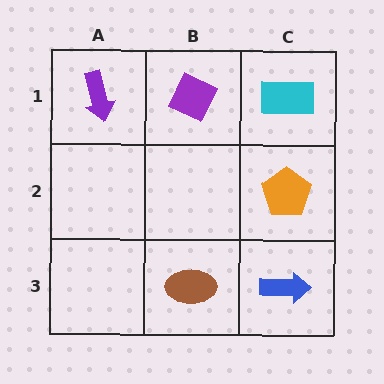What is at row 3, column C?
A blue arrow.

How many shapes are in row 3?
2 shapes.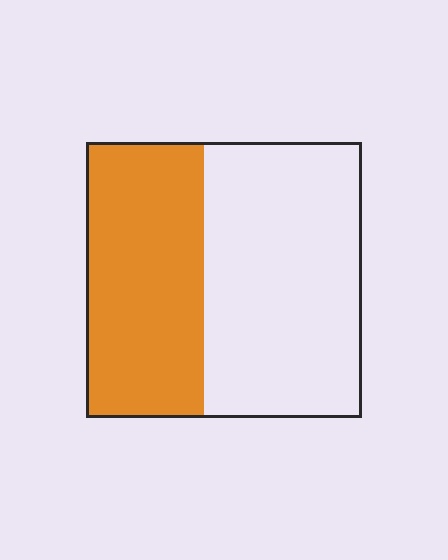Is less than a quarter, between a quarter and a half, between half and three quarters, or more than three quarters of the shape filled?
Between a quarter and a half.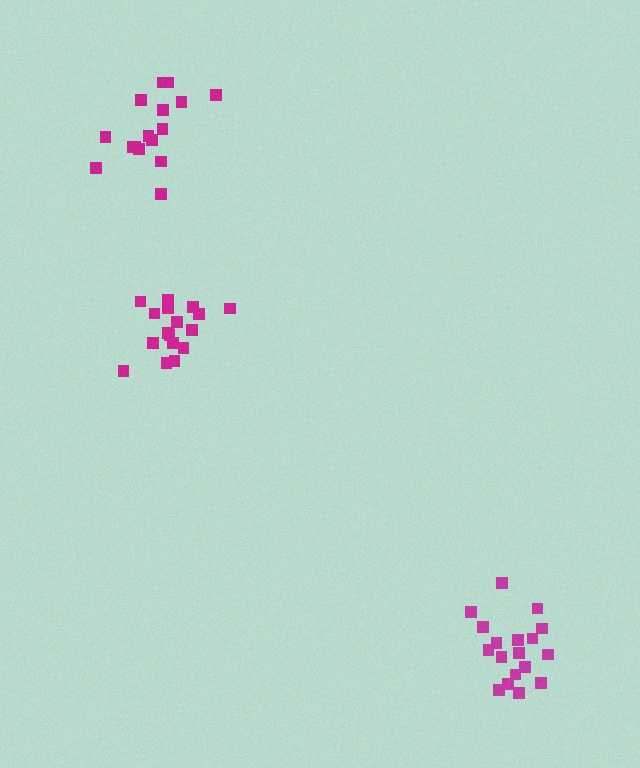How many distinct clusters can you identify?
There are 3 distinct clusters.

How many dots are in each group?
Group 1: 17 dots, Group 2: 18 dots, Group 3: 17 dots (52 total).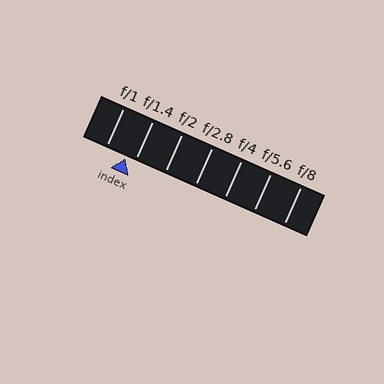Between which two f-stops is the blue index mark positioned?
The index mark is between f/1 and f/1.4.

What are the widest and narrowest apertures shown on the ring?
The widest aperture shown is f/1 and the narrowest is f/8.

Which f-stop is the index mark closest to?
The index mark is closest to f/1.4.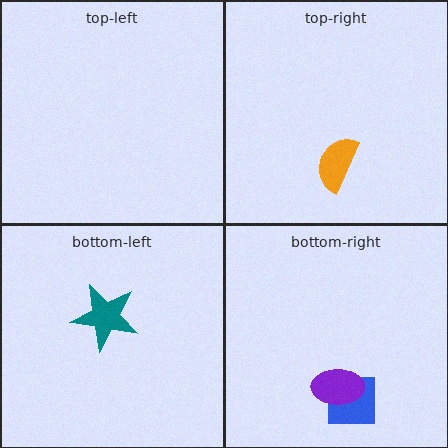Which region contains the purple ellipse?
The bottom-right region.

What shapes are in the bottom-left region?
The teal star.